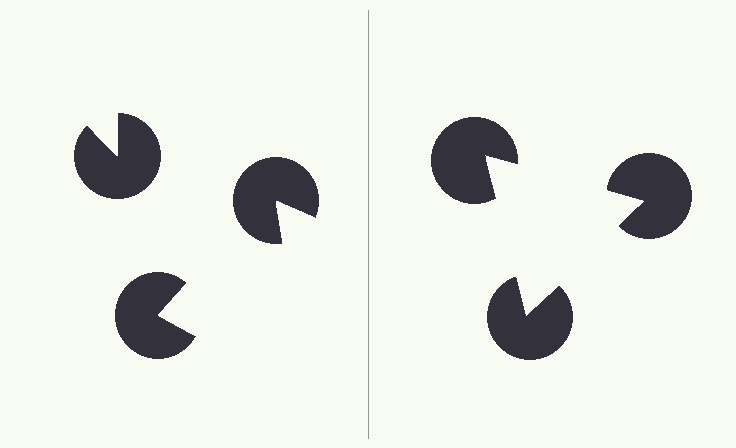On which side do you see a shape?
An illusory triangle appears on the right side. On the left side the wedge cuts are rotated, so no coherent shape forms.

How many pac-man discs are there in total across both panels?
6 — 3 on each side.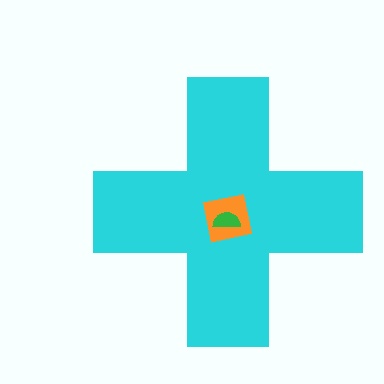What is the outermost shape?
The cyan cross.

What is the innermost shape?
The green semicircle.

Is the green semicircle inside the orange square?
Yes.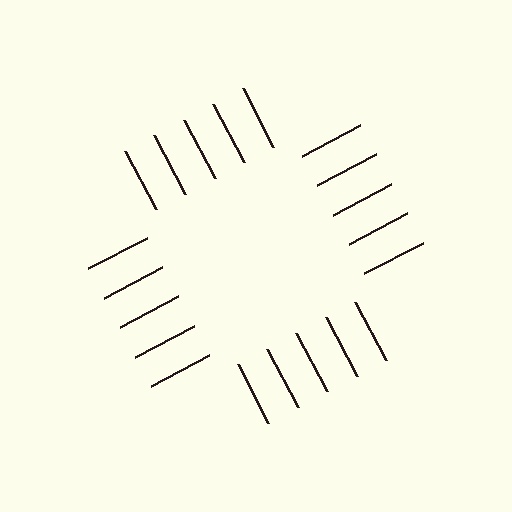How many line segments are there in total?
20 — 5 along each of the 4 edges.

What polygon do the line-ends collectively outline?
An illusory square — the line segments terminate on its edges but no continuous stroke is drawn.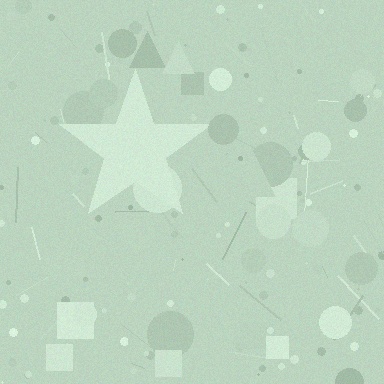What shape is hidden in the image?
A star is hidden in the image.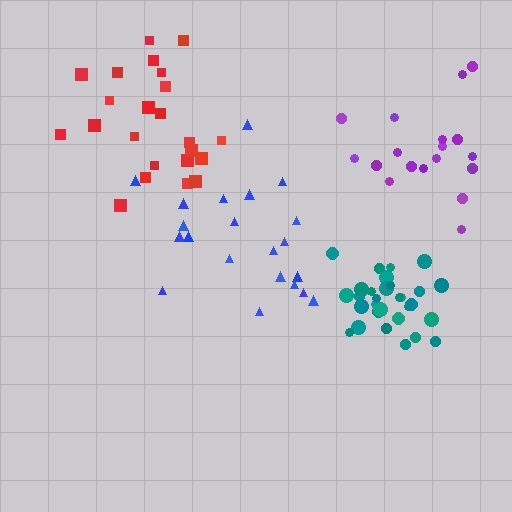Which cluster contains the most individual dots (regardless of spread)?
Teal (30).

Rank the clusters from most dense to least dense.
teal, blue, red, purple.